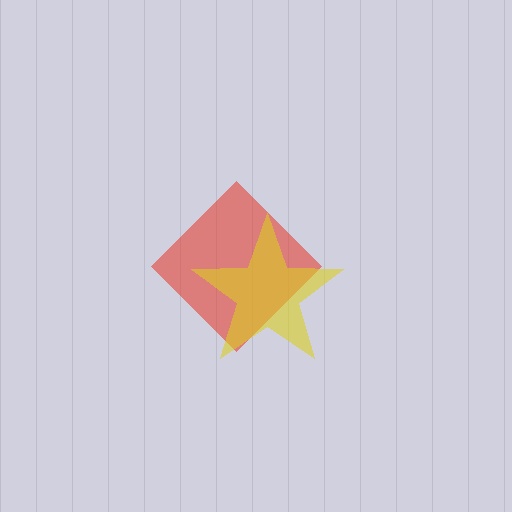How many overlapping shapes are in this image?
There are 2 overlapping shapes in the image.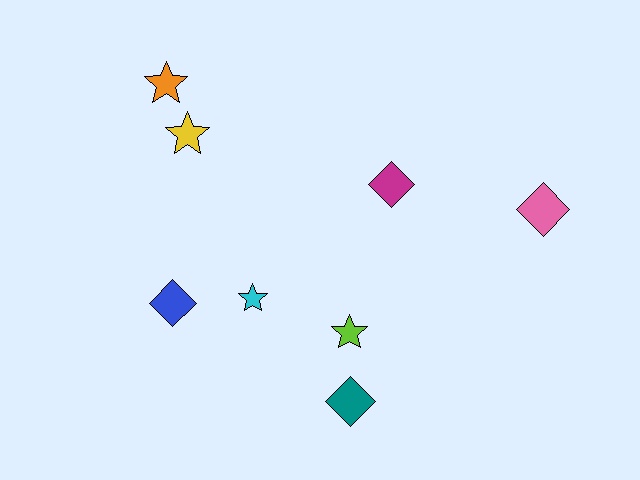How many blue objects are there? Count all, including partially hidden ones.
There is 1 blue object.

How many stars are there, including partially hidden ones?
There are 4 stars.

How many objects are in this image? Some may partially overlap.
There are 8 objects.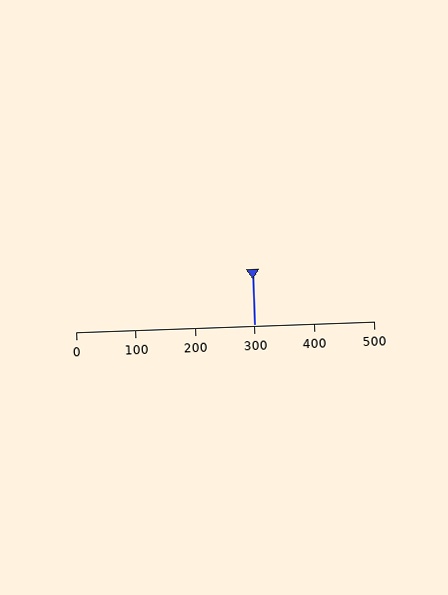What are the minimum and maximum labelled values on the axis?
The axis runs from 0 to 500.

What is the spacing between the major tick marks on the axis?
The major ticks are spaced 100 apart.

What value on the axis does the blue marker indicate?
The marker indicates approximately 300.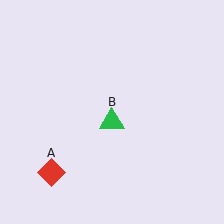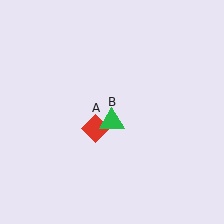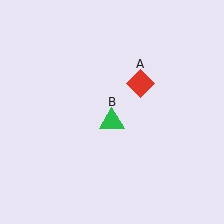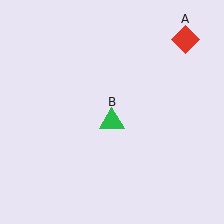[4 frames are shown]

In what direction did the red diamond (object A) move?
The red diamond (object A) moved up and to the right.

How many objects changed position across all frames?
1 object changed position: red diamond (object A).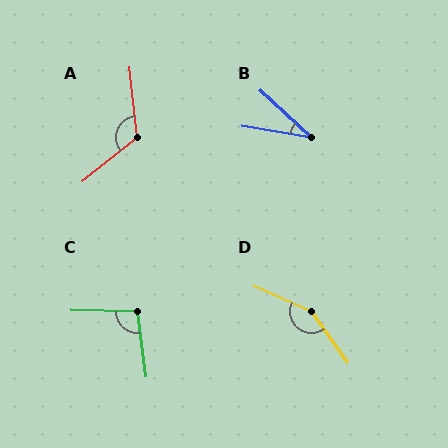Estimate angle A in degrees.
Approximately 123 degrees.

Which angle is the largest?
D, at approximately 150 degrees.